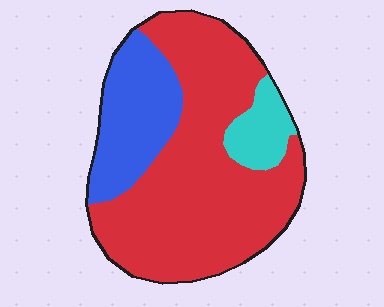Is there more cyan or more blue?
Blue.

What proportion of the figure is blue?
Blue covers around 25% of the figure.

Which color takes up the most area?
Red, at roughly 70%.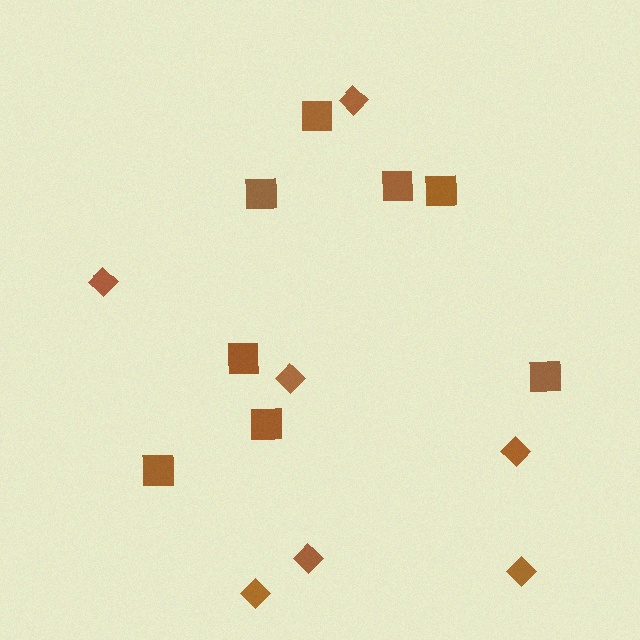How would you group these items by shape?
There are 2 groups: one group of squares (8) and one group of diamonds (7).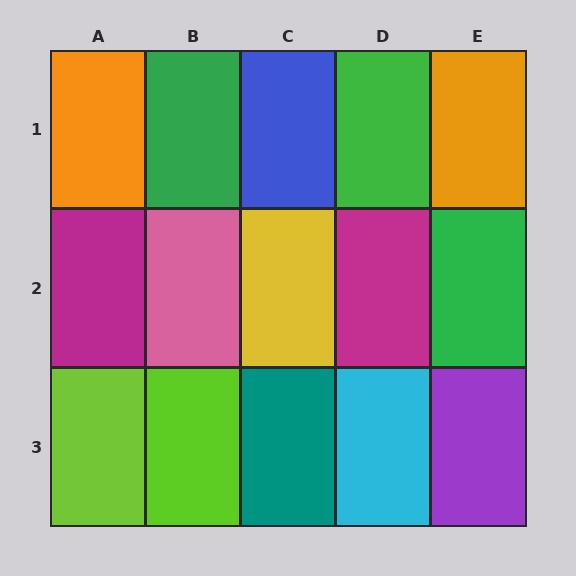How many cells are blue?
1 cell is blue.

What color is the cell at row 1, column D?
Green.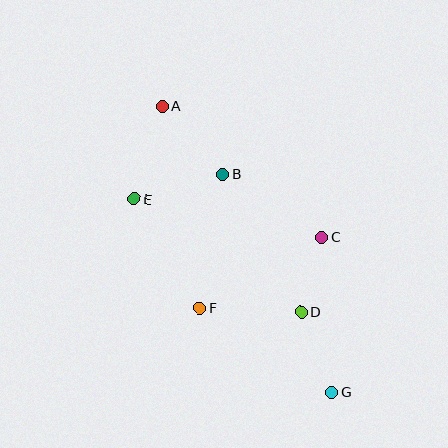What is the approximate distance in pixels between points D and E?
The distance between D and E is approximately 202 pixels.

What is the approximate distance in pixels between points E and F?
The distance between E and F is approximately 127 pixels.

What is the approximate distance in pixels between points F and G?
The distance between F and G is approximately 156 pixels.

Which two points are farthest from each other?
Points A and G are farthest from each other.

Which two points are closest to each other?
Points C and D are closest to each other.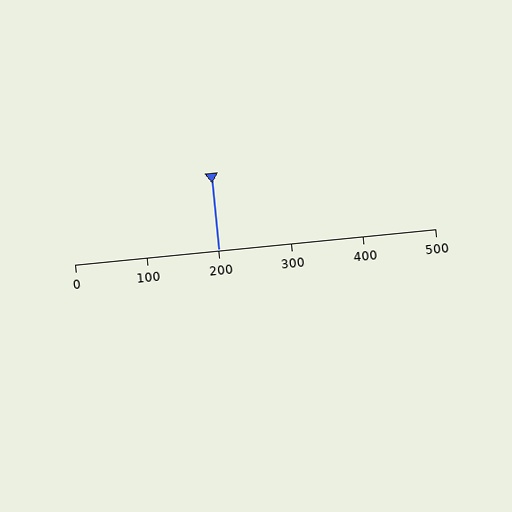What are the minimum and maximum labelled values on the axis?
The axis runs from 0 to 500.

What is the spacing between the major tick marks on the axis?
The major ticks are spaced 100 apart.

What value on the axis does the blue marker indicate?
The marker indicates approximately 200.